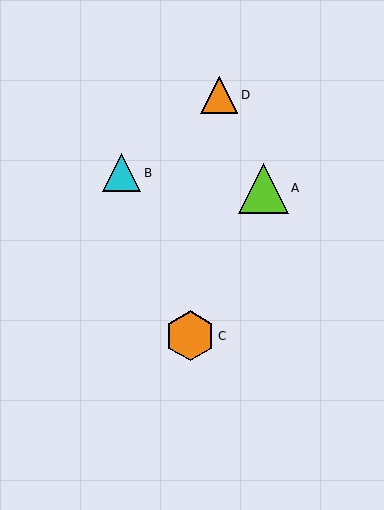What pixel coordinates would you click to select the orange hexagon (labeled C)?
Click at (190, 336) to select the orange hexagon C.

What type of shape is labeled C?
Shape C is an orange hexagon.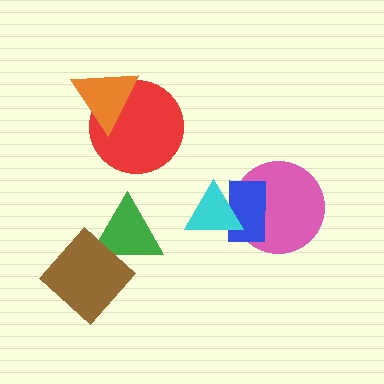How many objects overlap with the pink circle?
2 objects overlap with the pink circle.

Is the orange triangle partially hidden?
No, no other shape covers it.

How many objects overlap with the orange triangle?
1 object overlaps with the orange triangle.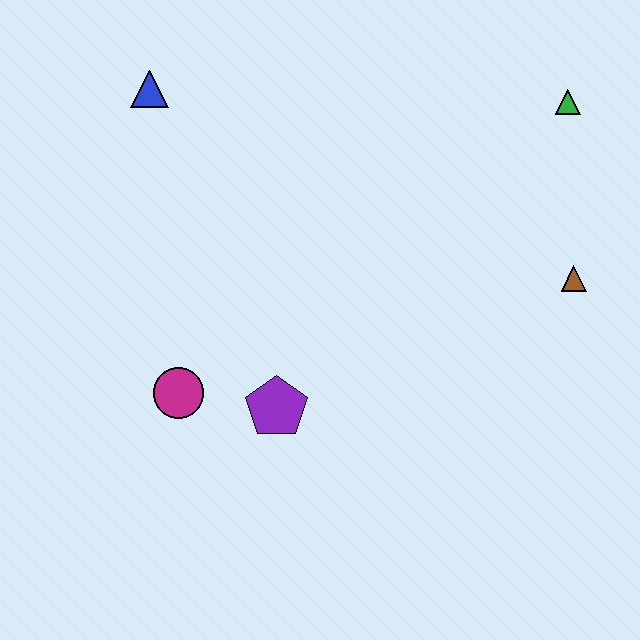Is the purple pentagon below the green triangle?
Yes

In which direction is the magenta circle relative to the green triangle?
The magenta circle is to the left of the green triangle.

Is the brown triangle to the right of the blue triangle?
Yes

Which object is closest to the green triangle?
The brown triangle is closest to the green triangle.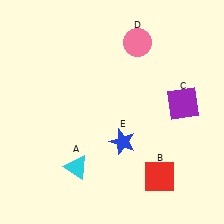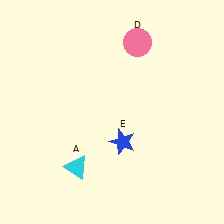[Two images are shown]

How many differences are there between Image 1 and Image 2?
There are 2 differences between the two images.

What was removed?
The red square (B), the purple square (C) were removed in Image 2.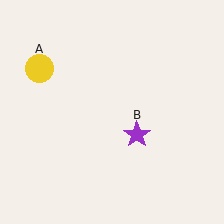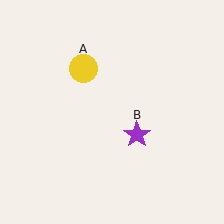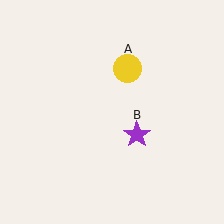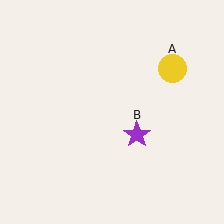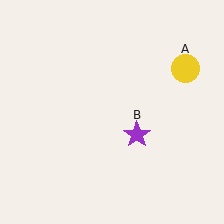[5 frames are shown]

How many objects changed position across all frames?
1 object changed position: yellow circle (object A).